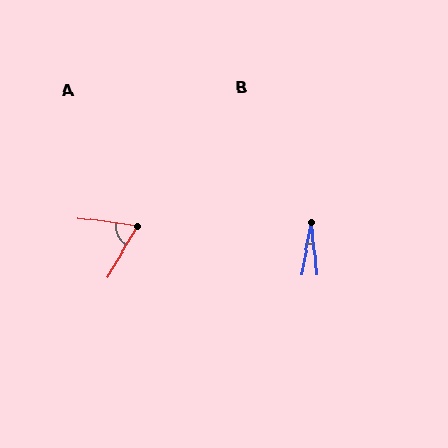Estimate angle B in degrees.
Approximately 16 degrees.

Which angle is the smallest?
B, at approximately 16 degrees.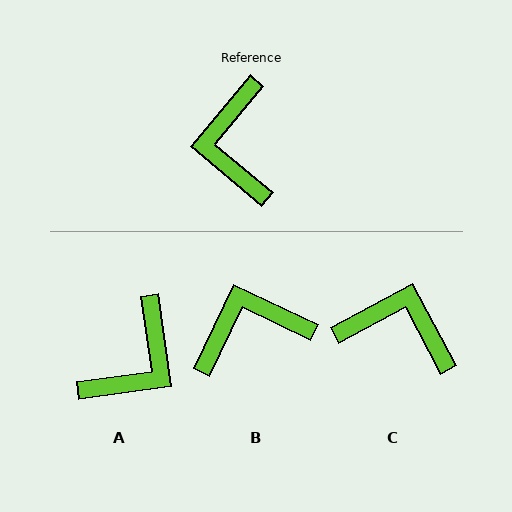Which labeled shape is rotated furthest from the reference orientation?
A, about 138 degrees away.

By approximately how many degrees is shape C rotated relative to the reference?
Approximately 112 degrees clockwise.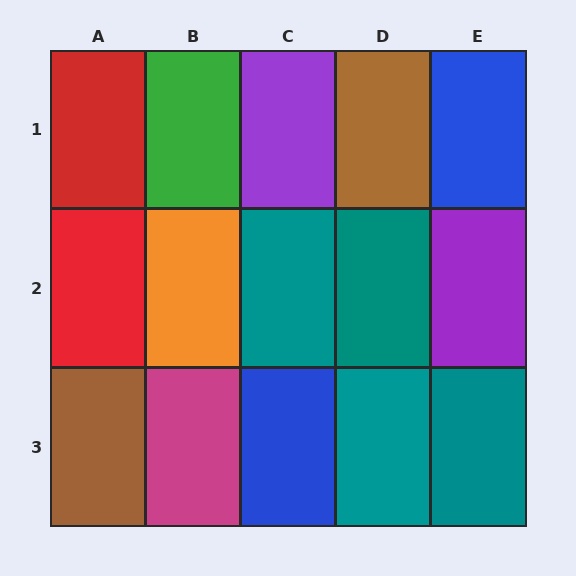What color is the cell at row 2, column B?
Orange.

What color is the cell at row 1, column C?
Purple.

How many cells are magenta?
1 cell is magenta.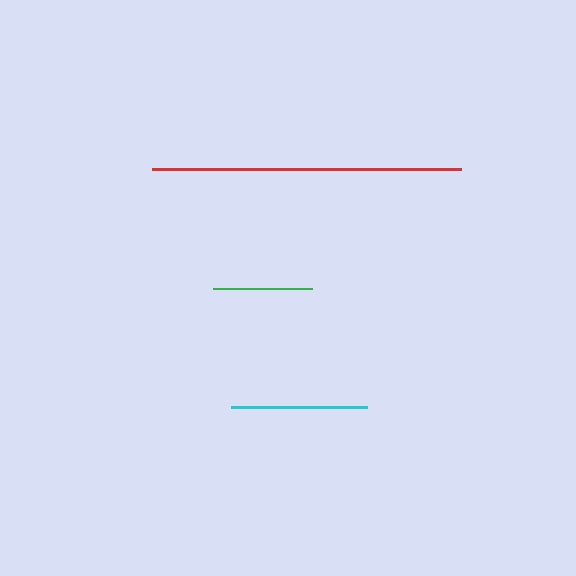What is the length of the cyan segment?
The cyan segment is approximately 135 pixels long.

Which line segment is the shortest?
The green line is the shortest at approximately 100 pixels.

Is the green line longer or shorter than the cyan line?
The cyan line is longer than the green line.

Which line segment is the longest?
The red line is the longest at approximately 309 pixels.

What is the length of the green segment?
The green segment is approximately 100 pixels long.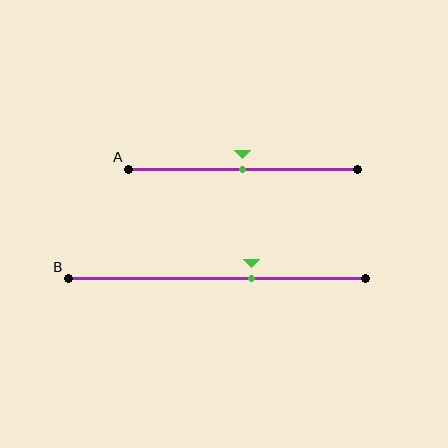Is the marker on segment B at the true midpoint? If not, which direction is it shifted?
No, the marker on segment B is shifted to the right by about 12% of the segment length.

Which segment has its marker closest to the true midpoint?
Segment A has its marker closest to the true midpoint.